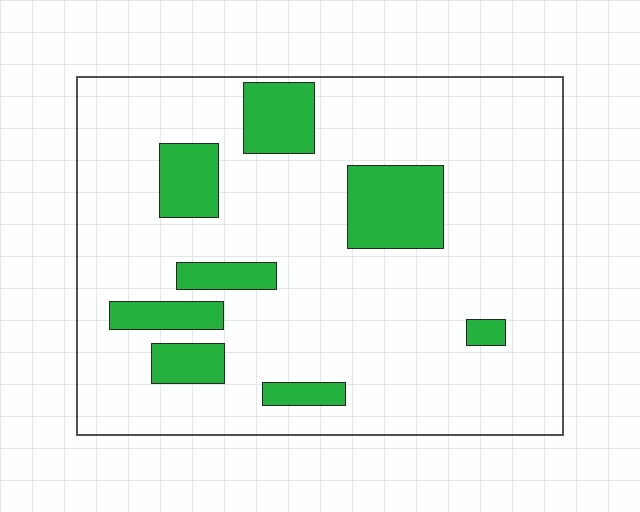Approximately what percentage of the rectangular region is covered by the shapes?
Approximately 15%.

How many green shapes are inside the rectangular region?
8.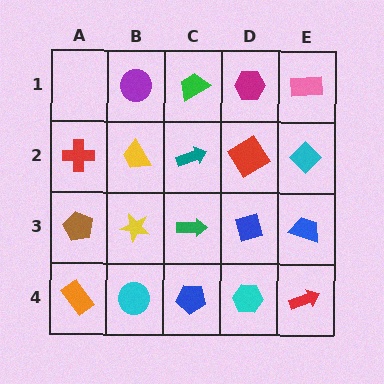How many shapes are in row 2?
5 shapes.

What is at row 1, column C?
A green trapezoid.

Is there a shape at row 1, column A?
No, that cell is empty.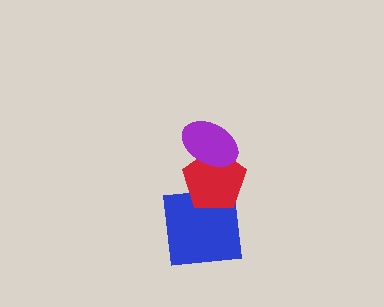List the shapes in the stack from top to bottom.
From top to bottom: the purple ellipse, the red pentagon, the blue square.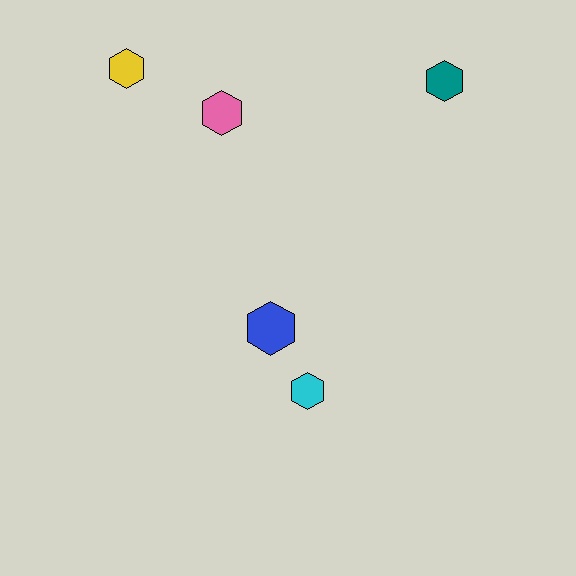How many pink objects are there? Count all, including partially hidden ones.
There is 1 pink object.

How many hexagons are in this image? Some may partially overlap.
There are 5 hexagons.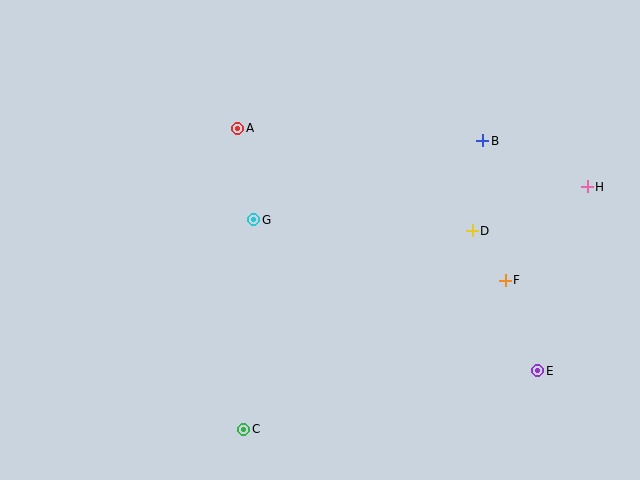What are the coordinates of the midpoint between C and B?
The midpoint between C and B is at (363, 285).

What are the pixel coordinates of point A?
Point A is at (238, 128).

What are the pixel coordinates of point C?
Point C is at (244, 429).